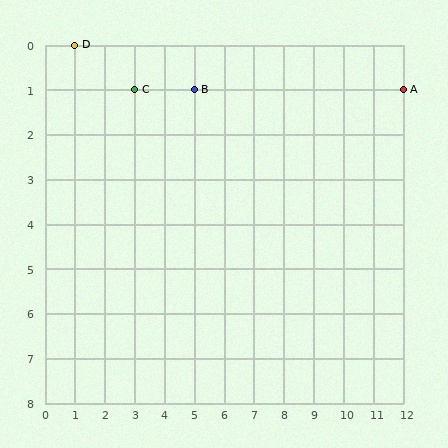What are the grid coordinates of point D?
Point D is at grid coordinates (1, 0).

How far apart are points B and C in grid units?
Points B and C are 2 columns apart.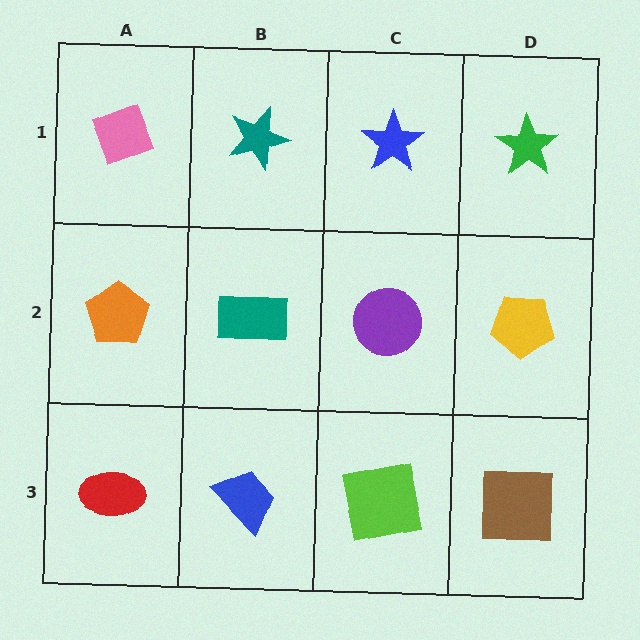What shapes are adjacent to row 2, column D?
A green star (row 1, column D), a brown square (row 3, column D), a purple circle (row 2, column C).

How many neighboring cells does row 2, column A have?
3.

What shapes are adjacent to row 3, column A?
An orange pentagon (row 2, column A), a blue trapezoid (row 3, column B).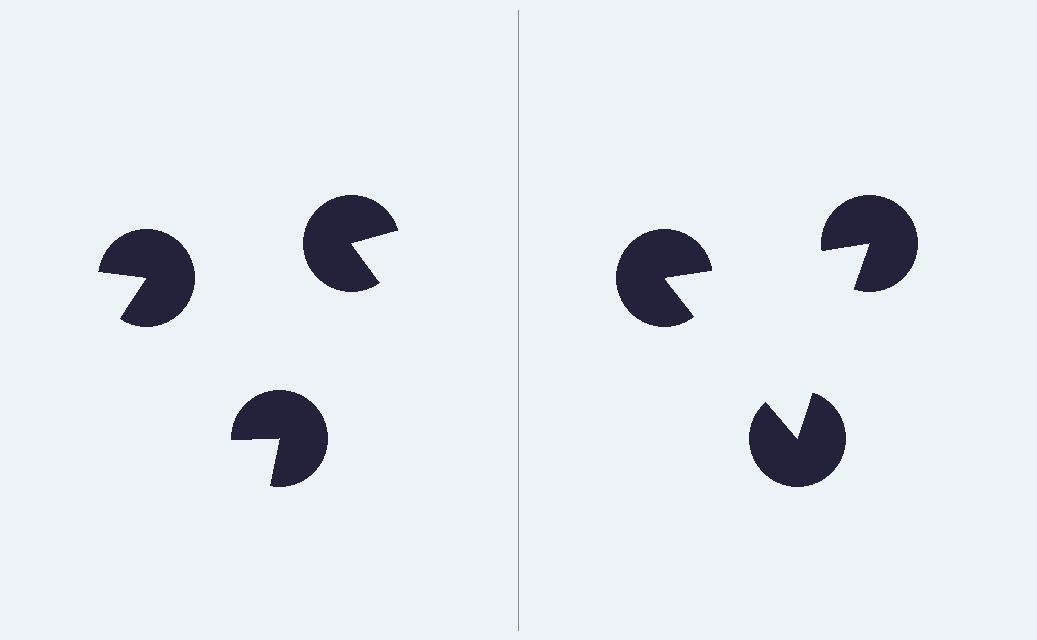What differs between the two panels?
The pac-man discs are positioned identically on both sides; only the wedge orientations differ. On the right they align to a triangle; on the left they are misaligned.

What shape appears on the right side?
An illusory triangle.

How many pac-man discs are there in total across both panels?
6 — 3 on each side.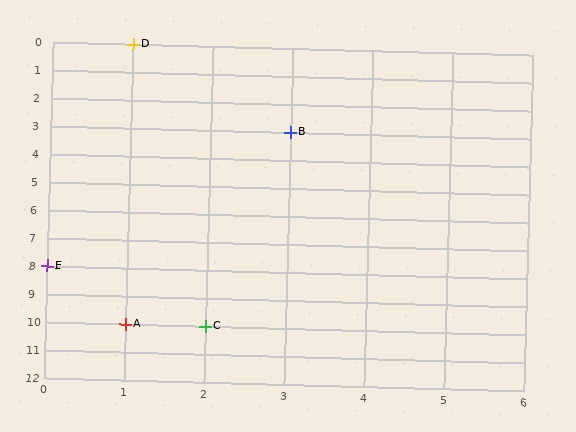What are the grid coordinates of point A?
Point A is at grid coordinates (1, 10).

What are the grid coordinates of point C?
Point C is at grid coordinates (2, 10).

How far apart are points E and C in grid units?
Points E and C are 2 columns and 2 rows apart (about 2.8 grid units diagonally).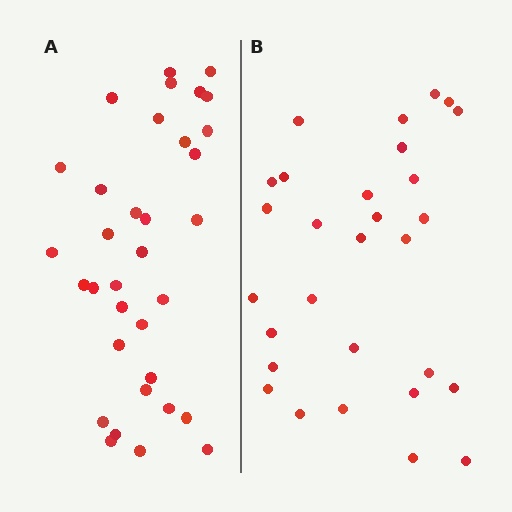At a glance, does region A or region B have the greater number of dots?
Region A (the left region) has more dots.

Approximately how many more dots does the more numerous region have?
Region A has about 5 more dots than region B.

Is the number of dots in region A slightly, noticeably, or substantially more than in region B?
Region A has only slightly more — the two regions are fairly close. The ratio is roughly 1.2 to 1.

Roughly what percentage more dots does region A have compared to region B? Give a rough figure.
About 15% more.